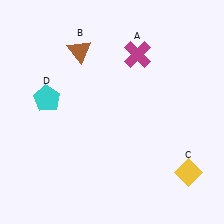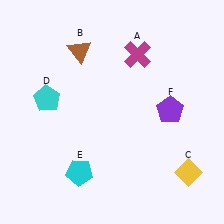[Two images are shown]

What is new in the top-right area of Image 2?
A purple pentagon (F) was added in the top-right area of Image 2.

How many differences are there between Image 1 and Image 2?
There are 2 differences between the two images.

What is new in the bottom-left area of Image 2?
A cyan pentagon (E) was added in the bottom-left area of Image 2.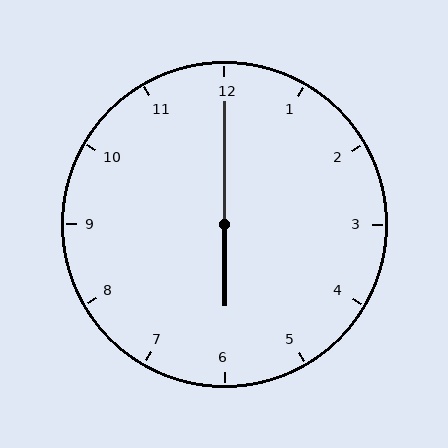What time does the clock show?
6:00.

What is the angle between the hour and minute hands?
Approximately 180 degrees.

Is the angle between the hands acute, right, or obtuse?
It is obtuse.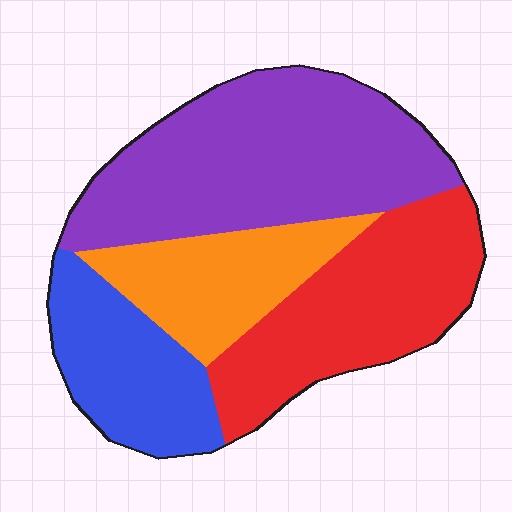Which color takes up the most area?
Purple, at roughly 40%.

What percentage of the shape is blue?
Blue takes up about one sixth (1/6) of the shape.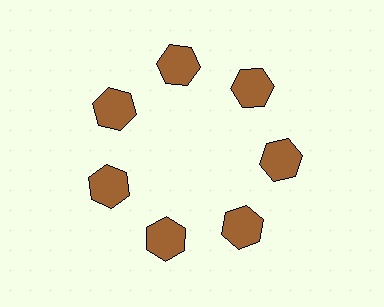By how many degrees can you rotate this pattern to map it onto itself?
The pattern maps onto itself every 51 degrees of rotation.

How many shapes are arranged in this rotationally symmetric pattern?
There are 7 shapes, arranged in 7 groups of 1.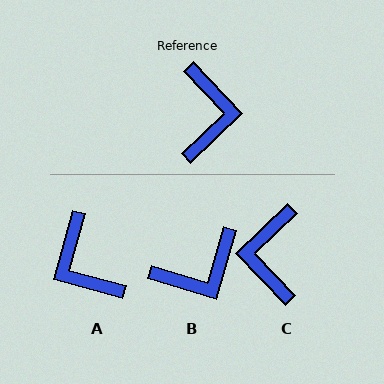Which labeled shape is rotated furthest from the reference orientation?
C, about 180 degrees away.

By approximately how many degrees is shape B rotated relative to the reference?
Approximately 60 degrees clockwise.